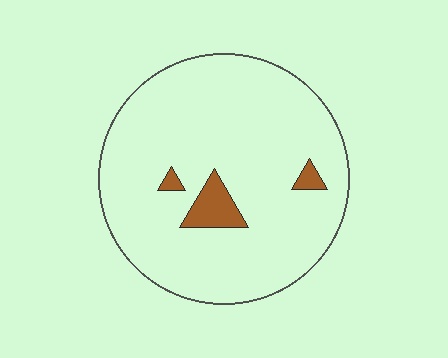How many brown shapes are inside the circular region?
3.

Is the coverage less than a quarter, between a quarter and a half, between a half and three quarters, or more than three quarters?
Less than a quarter.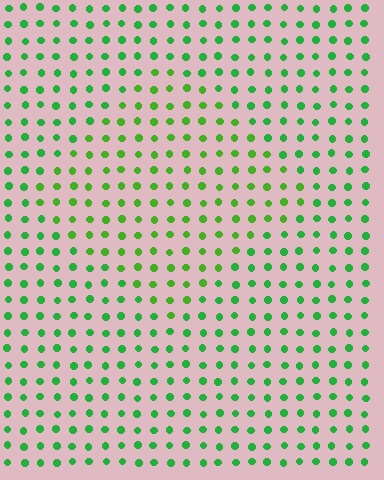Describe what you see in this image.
The image is filled with small green elements in a uniform arrangement. A diamond-shaped region is visible where the elements are tinted to a slightly different hue, forming a subtle color boundary.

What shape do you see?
I see a diamond.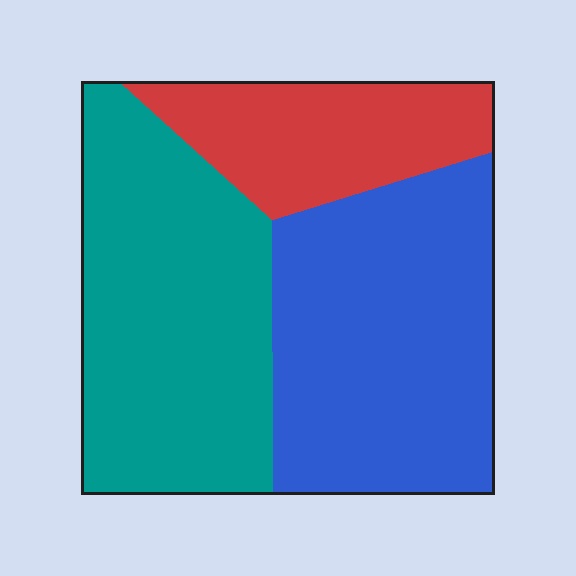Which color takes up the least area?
Red, at roughly 20%.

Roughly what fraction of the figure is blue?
Blue takes up between a third and a half of the figure.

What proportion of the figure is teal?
Teal takes up about two fifths (2/5) of the figure.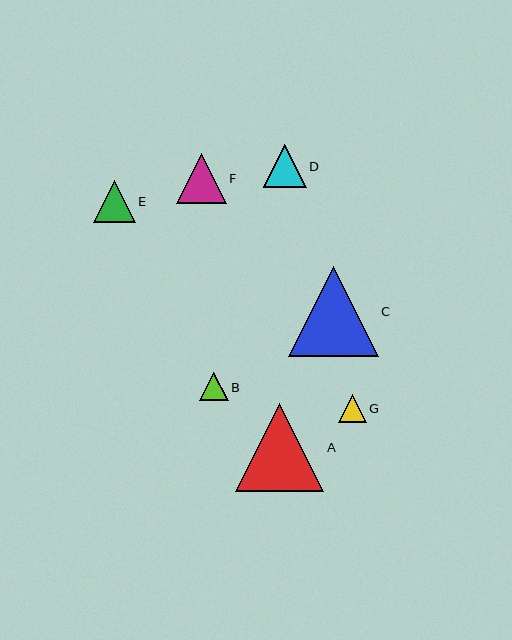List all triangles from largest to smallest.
From largest to smallest: C, A, F, D, E, B, G.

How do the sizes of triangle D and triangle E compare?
Triangle D and triangle E are approximately the same size.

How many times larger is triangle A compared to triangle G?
Triangle A is approximately 3.2 times the size of triangle G.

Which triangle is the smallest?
Triangle G is the smallest with a size of approximately 28 pixels.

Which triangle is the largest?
Triangle C is the largest with a size of approximately 90 pixels.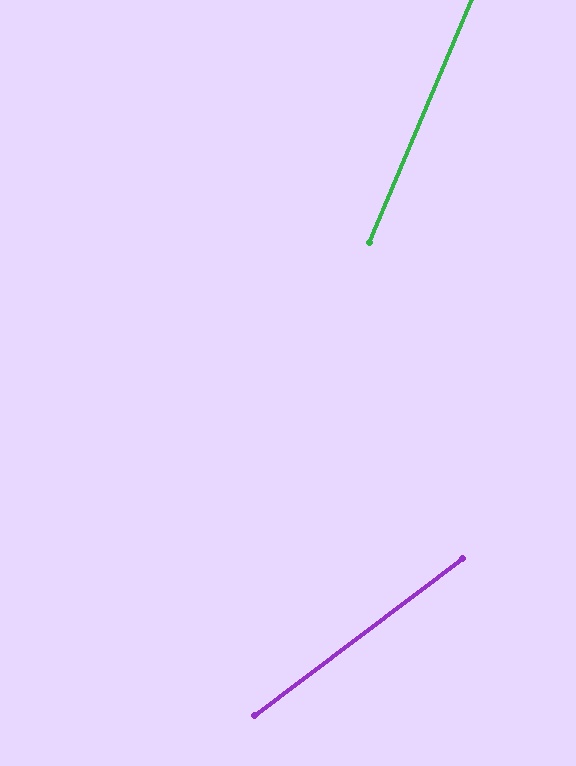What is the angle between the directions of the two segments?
Approximately 30 degrees.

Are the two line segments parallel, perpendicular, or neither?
Neither parallel nor perpendicular — they differ by about 30°.